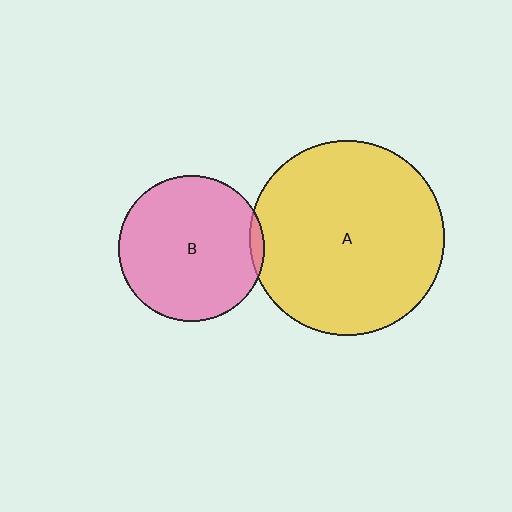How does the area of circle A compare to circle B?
Approximately 1.8 times.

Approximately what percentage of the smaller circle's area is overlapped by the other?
Approximately 5%.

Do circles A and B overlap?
Yes.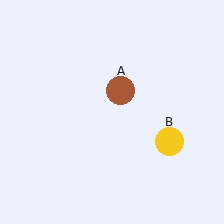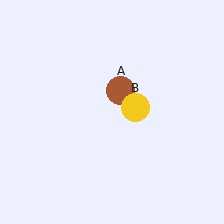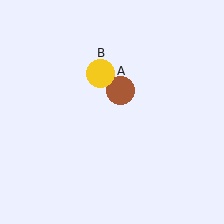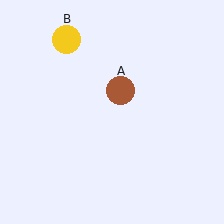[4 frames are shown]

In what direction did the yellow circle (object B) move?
The yellow circle (object B) moved up and to the left.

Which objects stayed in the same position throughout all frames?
Brown circle (object A) remained stationary.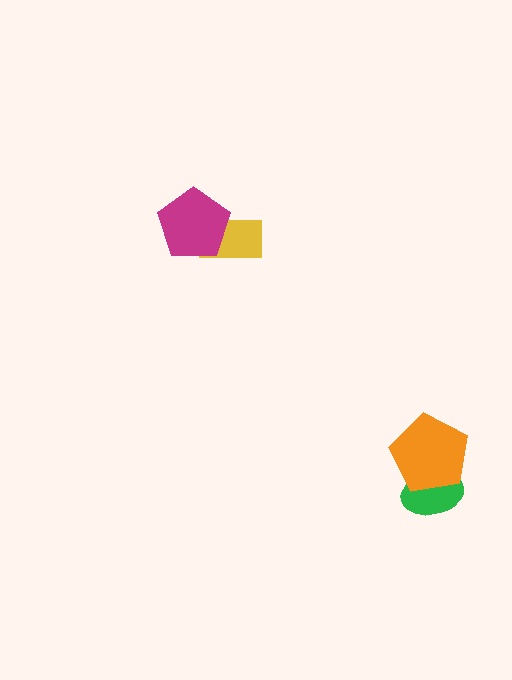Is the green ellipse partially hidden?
Yes, it is partially covered by another shape.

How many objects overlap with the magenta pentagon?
1 object overlaps with the magenta pentagon.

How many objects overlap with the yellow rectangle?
1 object overlaps with the yellow rectangle.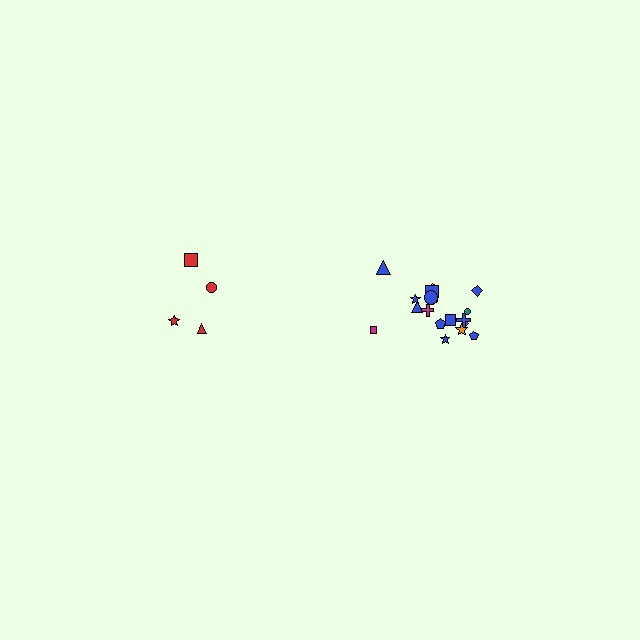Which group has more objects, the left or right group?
The right group.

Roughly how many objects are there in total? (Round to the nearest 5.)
Roughly 20 objects in total.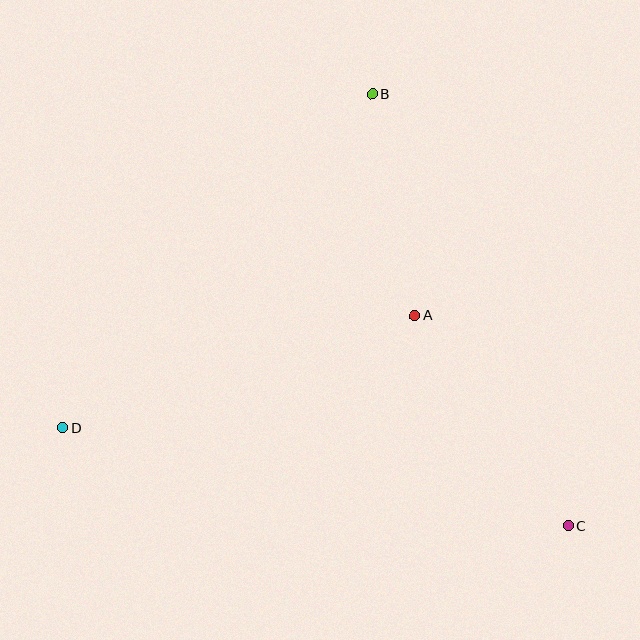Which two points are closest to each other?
Points A and B are closest to each other.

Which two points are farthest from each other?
Points C and D are farthest from each other.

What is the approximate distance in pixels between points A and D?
The distance between A and D is approximately 369 pixels.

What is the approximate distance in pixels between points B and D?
The distance between B and D is approximately 455 pixels.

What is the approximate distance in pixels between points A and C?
The distance between A and C is approximately 260 pixels.